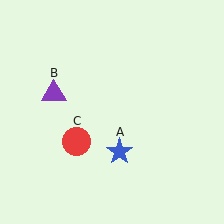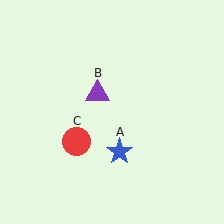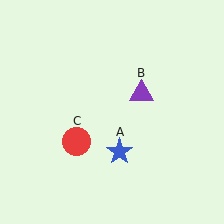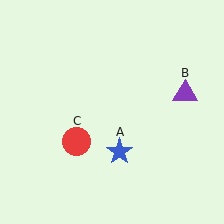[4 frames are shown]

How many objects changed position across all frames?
1 object changed position: purple triangle (object B).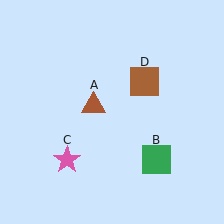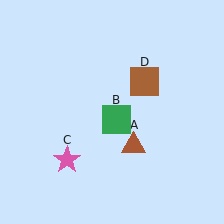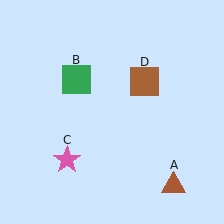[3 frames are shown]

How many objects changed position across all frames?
2 objects changed position: brown triangle (object A), green square (object B).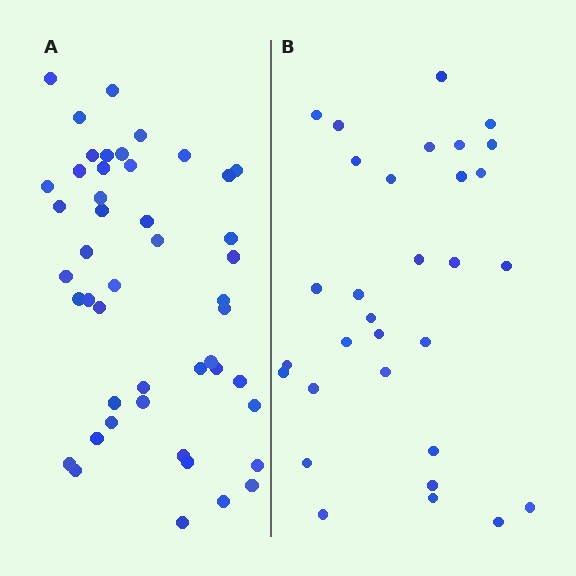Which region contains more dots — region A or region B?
Region A (the left region) has more dots.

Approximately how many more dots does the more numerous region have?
Region A has approximately 15 more dots than region B.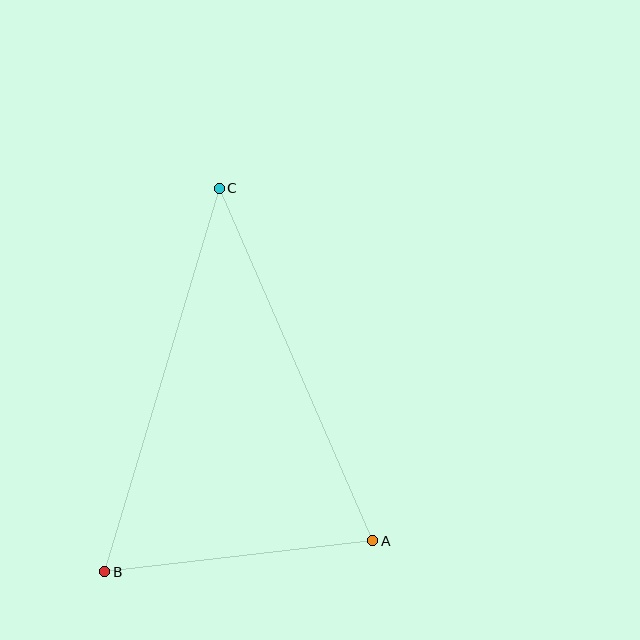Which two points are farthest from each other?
Points B and C are farthest from each other.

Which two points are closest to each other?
Points A and B are closest to each other.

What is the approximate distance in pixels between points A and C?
The distance between A and C is approximately 385 pixels.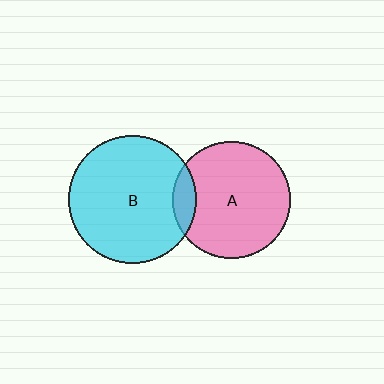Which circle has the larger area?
Circle B (cyan).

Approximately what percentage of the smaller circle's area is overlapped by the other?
Approximately 10%.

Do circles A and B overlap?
Yes.